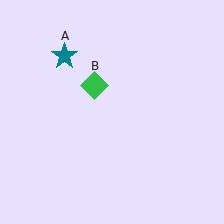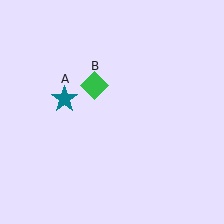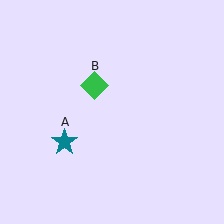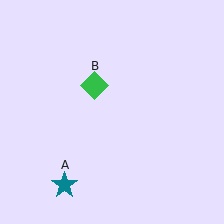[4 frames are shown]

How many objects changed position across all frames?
1 object changed position: teal star (object A).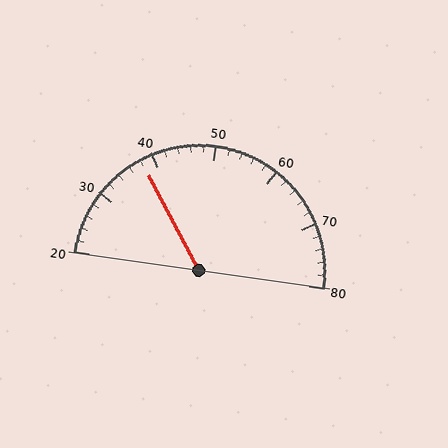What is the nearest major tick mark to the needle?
The nearest major tick mark is 40.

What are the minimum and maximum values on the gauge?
The gauge ranges from 20 to 80.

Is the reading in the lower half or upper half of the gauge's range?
The reading is in the lower half of the range (20 to 80).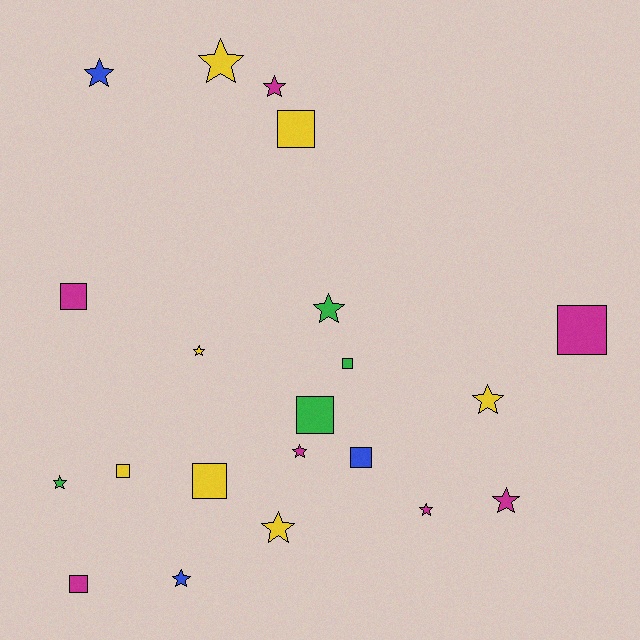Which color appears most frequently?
Yellow, with 7 objects.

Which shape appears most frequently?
Star, with 12 objects.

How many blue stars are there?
There are 2 blue stars.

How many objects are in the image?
There are 21 objects.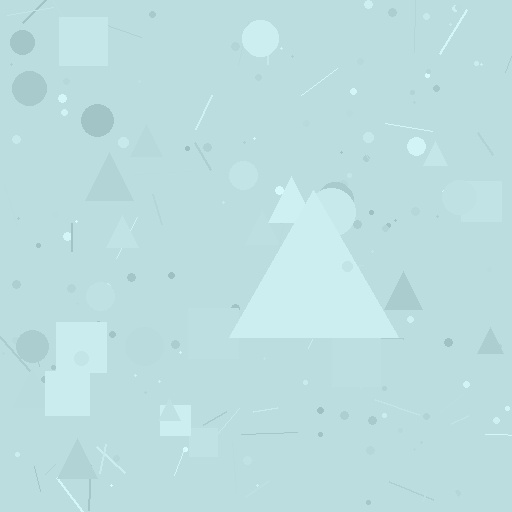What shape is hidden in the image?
A triangle is hidden in the image.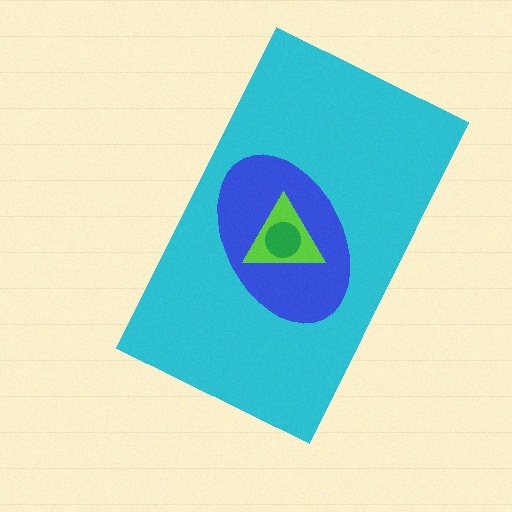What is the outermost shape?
The cyan rectangle.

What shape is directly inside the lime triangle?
The green circle.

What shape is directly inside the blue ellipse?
The lime triangle.